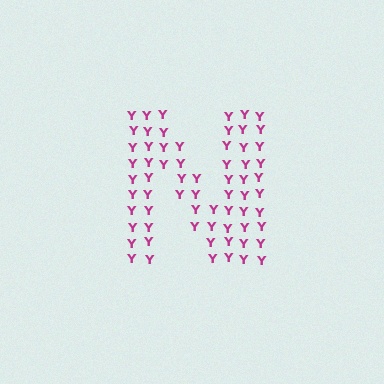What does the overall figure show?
The overall figure shows the letter N.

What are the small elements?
The small elements are letter Y's.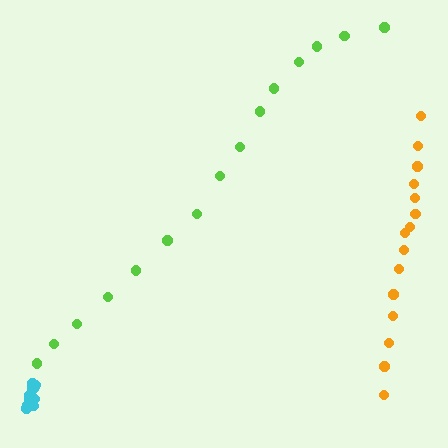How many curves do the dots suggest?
There are 3 distinct paths.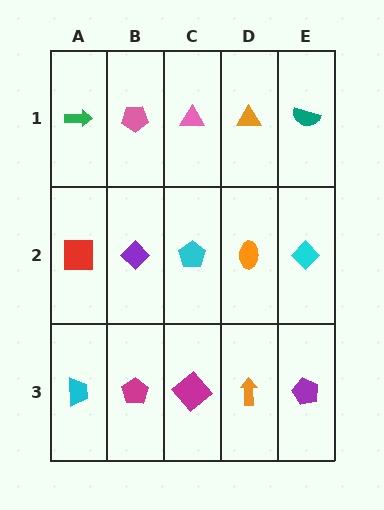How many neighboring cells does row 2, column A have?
3.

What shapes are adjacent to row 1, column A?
A red square (row 2, column A), a pink pentagon (row 1, column B).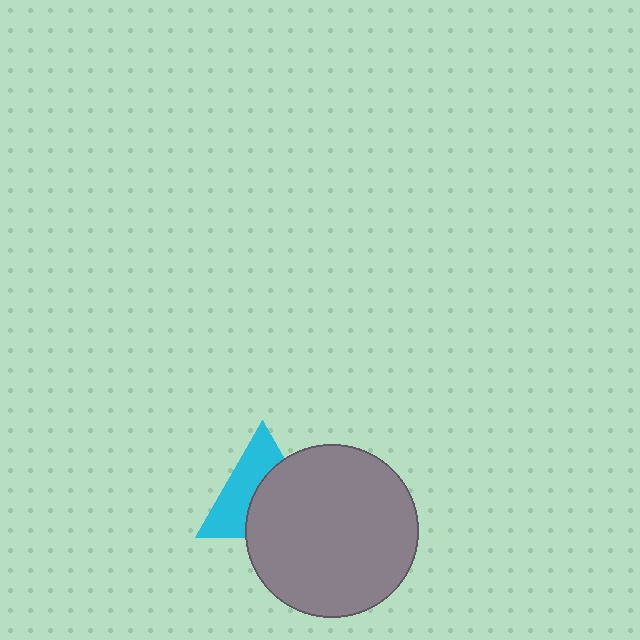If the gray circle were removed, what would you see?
You would see the complete cyan triangle.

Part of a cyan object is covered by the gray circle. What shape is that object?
It is a triangle.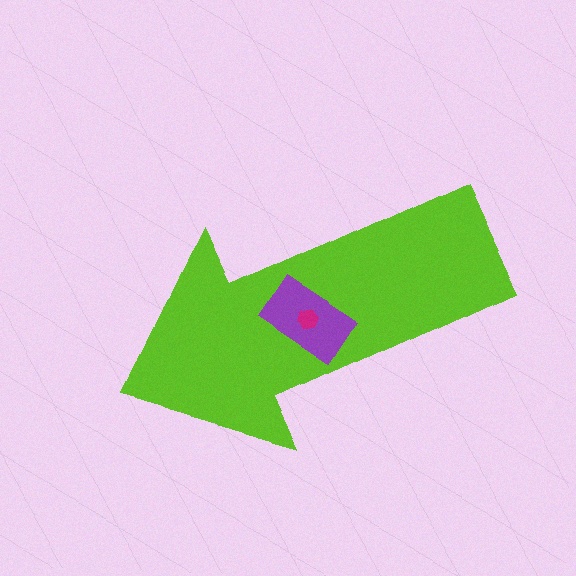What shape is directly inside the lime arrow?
The purple rectangle.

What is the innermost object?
The magenta hexagon.